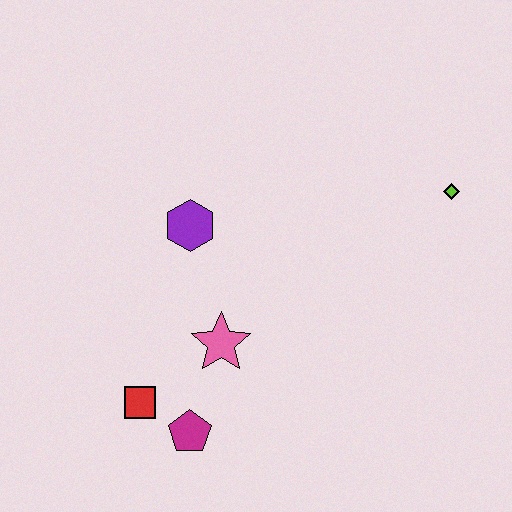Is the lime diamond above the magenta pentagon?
Yes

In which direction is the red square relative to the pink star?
The red square is to the left of the pink star.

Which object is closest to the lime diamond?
The purple hexagon is closest to the lime diamond.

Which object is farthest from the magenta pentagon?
The lime diamond is farthest from the magenta pentagon.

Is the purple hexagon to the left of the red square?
No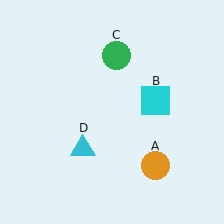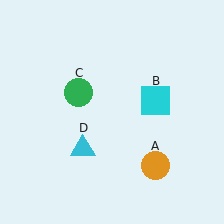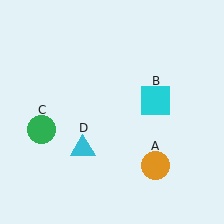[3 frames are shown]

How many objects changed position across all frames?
1 object changed position: green circle (object C).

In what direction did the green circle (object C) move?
The green circle (object C) moved down and to the left.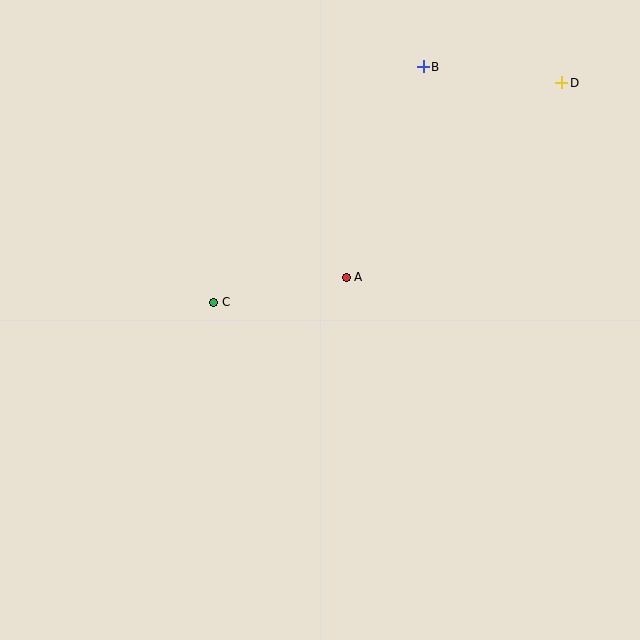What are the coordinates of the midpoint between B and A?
The midpoint between B and A is at (385, 172).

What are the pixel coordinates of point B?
Point B is at (423, 67).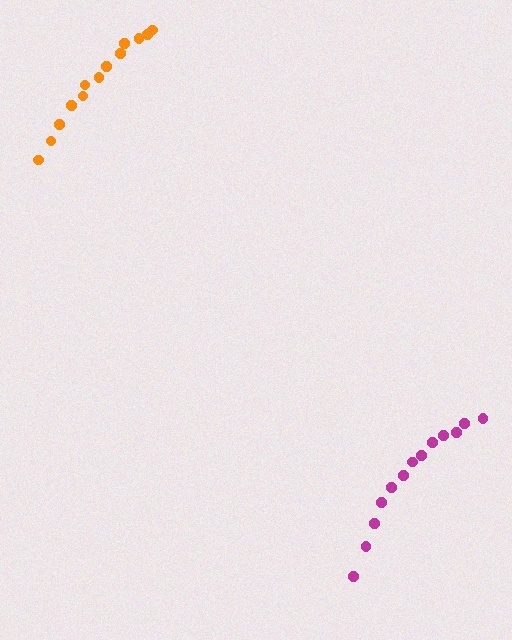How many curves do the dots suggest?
There are 2 distinct paths.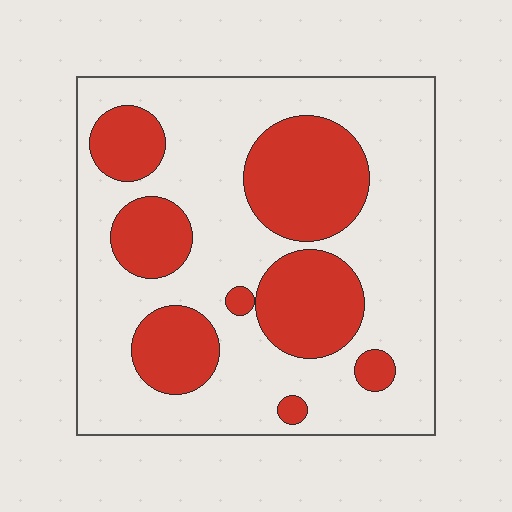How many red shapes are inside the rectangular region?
8.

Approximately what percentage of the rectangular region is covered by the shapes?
Approximately 30%.